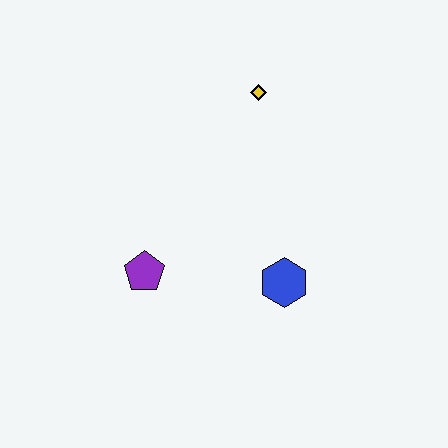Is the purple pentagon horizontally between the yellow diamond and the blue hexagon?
No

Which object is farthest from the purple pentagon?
The yellow diamond is farthest from the purple pentagon.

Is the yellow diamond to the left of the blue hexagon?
Yes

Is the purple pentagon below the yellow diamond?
Yes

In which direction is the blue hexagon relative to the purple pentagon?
The blue hexagon is to the right of the purple pentagon.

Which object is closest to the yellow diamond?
The blue hexagon is closest to the yellow diamond.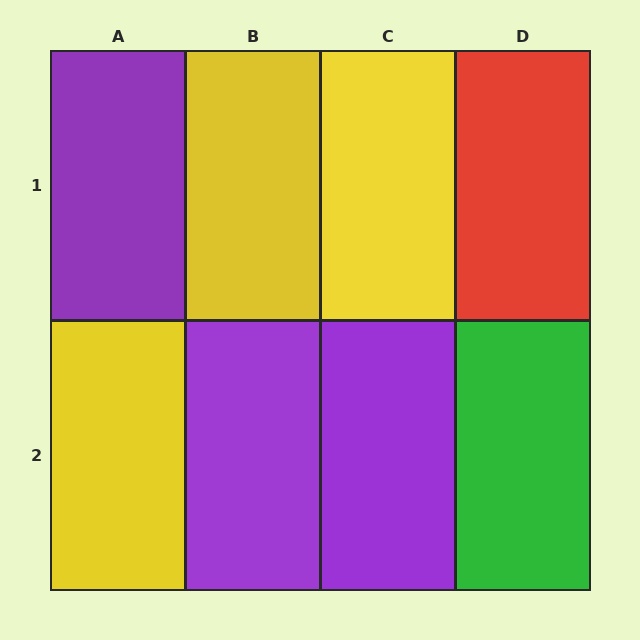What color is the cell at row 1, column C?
Yellow.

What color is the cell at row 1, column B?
Yellow.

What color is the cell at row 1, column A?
Purple.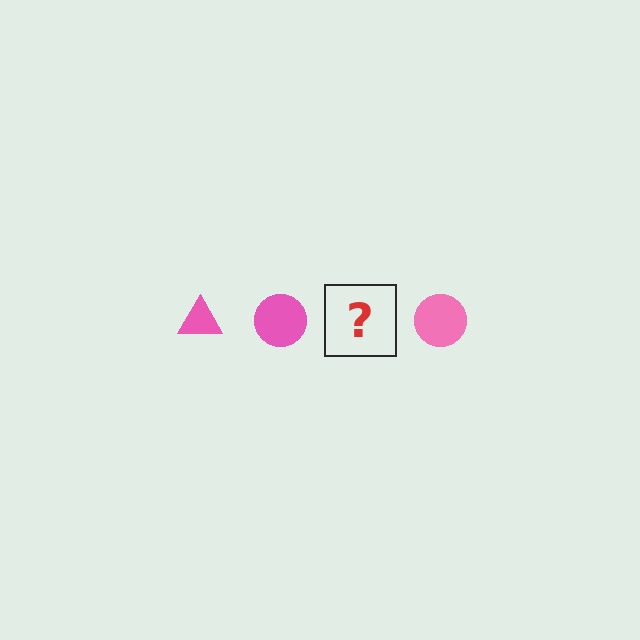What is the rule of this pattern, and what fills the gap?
The rule is that the pattern cycles through triangle, circle shapes in pink. The gap should be filled with a pink triangle.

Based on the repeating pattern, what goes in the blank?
The blank should be a pink triangle.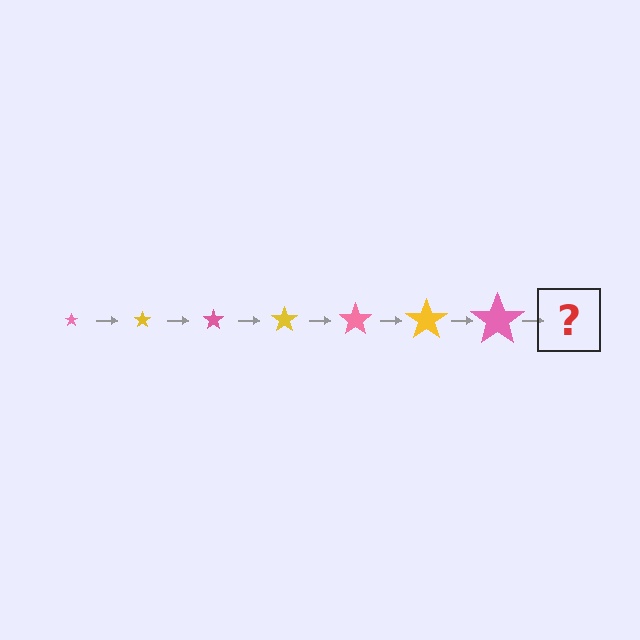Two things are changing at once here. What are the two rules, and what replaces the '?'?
The two rules are that the star grows larger each step and the color cycles through pink and yellow. The '?' should be a yellow star, larger than the previous one.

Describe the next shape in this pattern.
It should be a yellow star, larger than the previous one.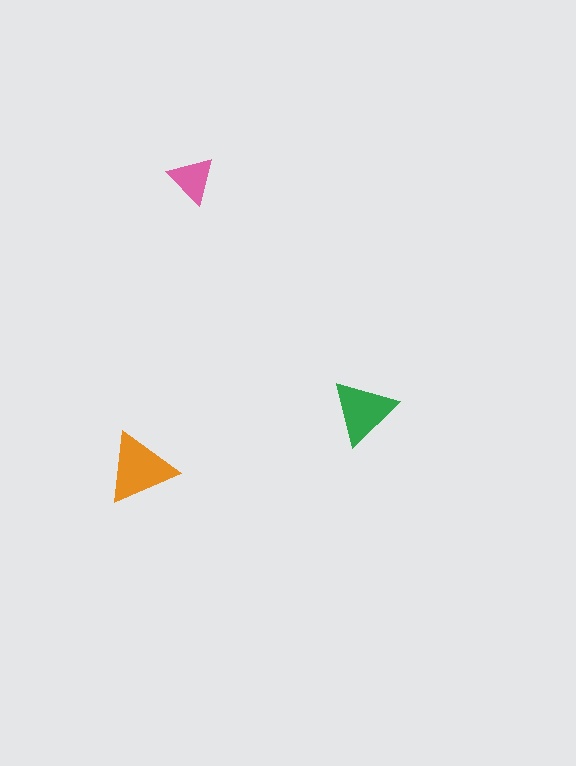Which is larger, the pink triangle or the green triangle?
The green one.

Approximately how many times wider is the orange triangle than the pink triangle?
About 1.5 times wider.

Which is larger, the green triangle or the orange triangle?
The orange one.